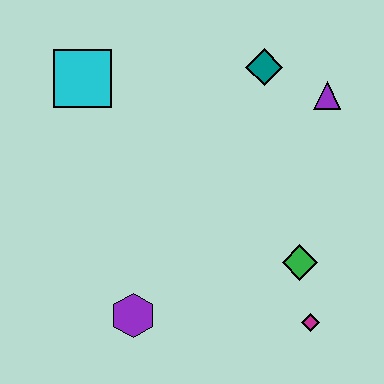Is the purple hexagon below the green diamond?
Yes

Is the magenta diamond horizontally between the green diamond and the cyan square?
No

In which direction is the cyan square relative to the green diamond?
The cyan square is to the left of the green diamond.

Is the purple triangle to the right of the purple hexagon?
Yes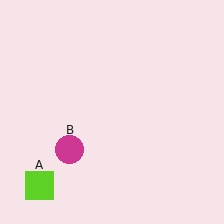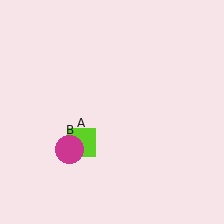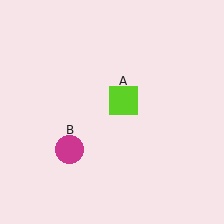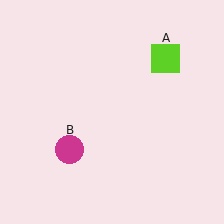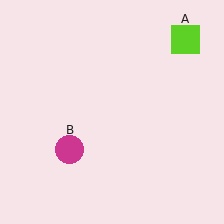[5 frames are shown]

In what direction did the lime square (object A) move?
The lime square (object A) moved up and to the right.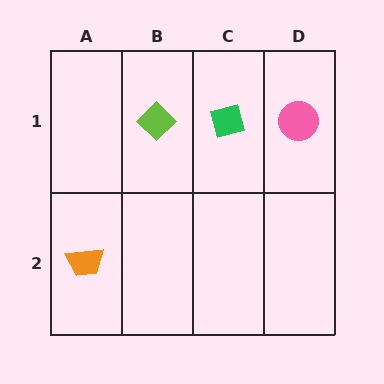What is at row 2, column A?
An orange trapezoid.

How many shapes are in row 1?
3 shapes.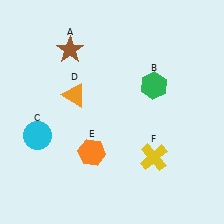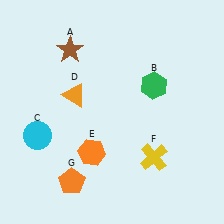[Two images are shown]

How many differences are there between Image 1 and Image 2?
There is 1 difference between the two images.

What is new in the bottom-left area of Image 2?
An orange pentagon (G) was added in the bottom-left area of Image 2.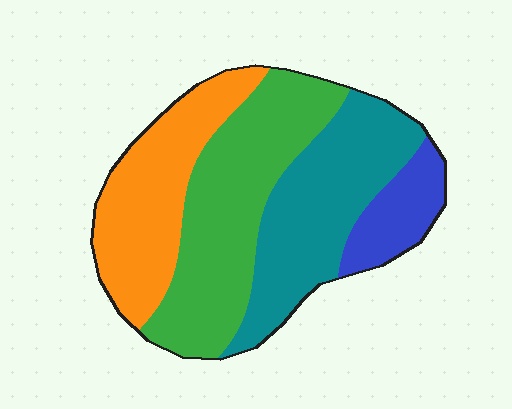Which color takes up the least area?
Blue, at roughly 10%.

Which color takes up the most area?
Green, at roughly 35%.